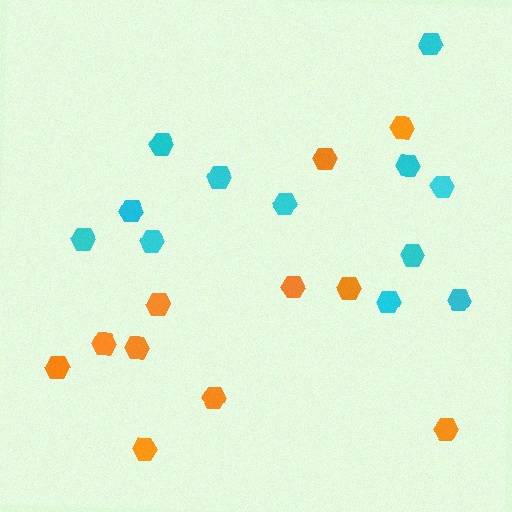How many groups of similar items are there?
There are 2 groups: one group of orange hexagons (11) and one group of cyan hexagons (12).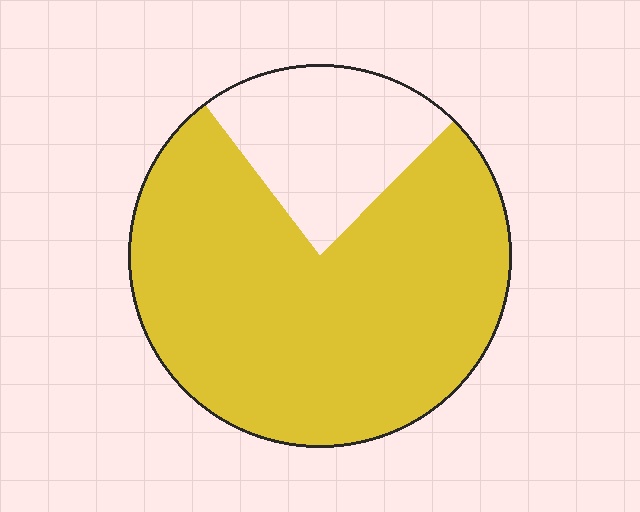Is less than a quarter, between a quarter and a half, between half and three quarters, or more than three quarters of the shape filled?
More than three quarters.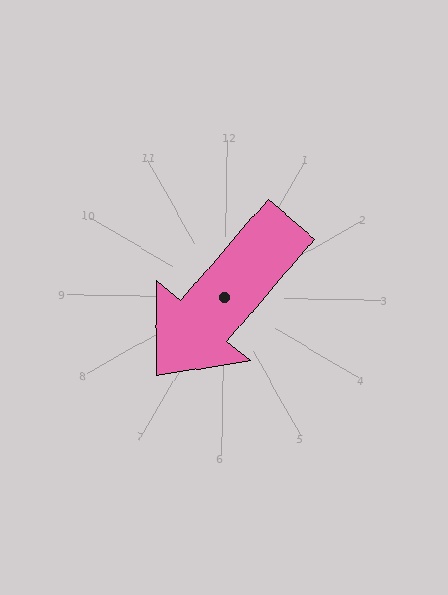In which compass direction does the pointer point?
Southwest.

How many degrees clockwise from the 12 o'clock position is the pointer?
Approximately 220 degrees.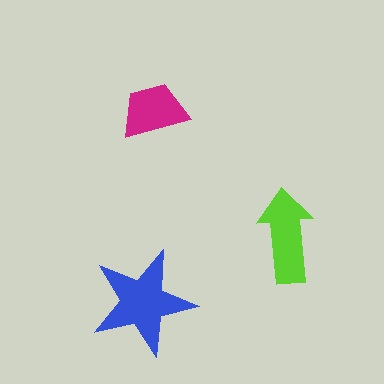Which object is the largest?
The blue star.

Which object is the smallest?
The magenta trapezoid.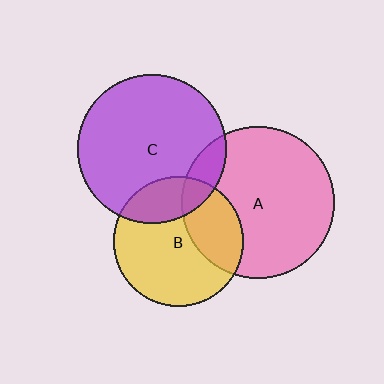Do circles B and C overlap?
Yes.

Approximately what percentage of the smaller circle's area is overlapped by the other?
Approximately 25%.